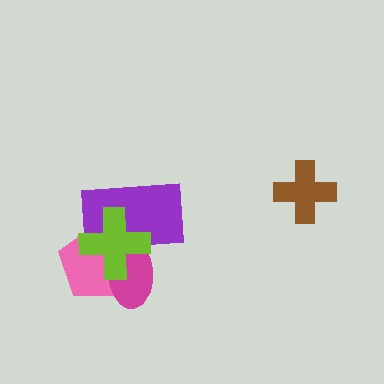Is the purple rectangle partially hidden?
Yes, it is partially covered by another shape.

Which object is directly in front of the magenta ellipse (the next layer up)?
The purple rectangle is directly in front of the magenta ellipse.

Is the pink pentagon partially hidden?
Yes, it is partially covered by another shape.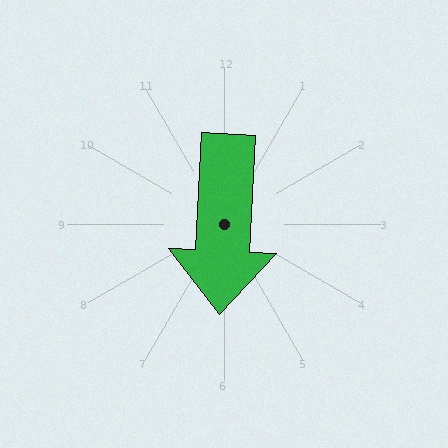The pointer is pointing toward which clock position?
Roughly 6 o'clock.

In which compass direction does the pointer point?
South.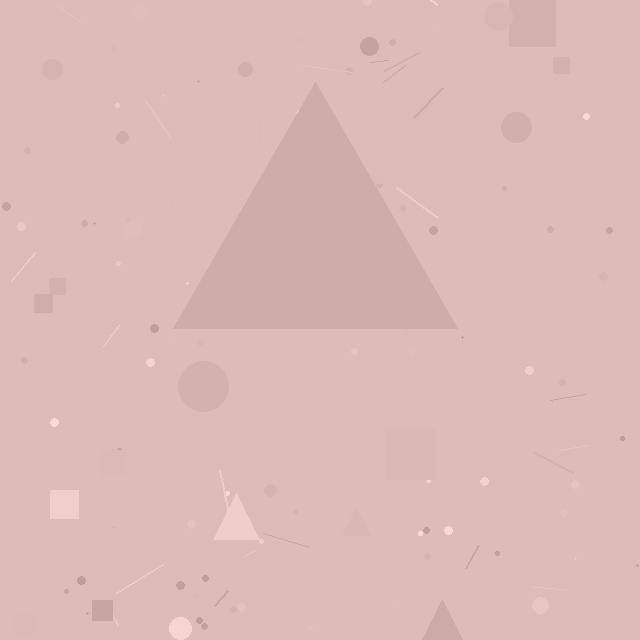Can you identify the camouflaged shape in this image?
The camouflaged shape is a triangle.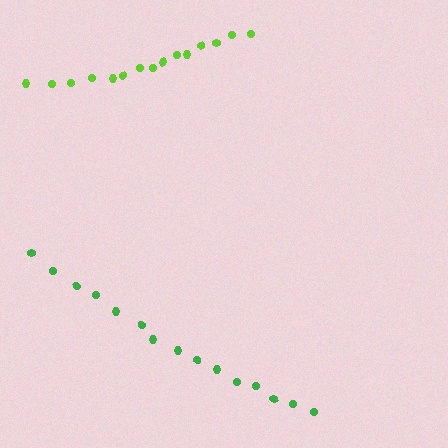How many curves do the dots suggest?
There are 2 distinct paths.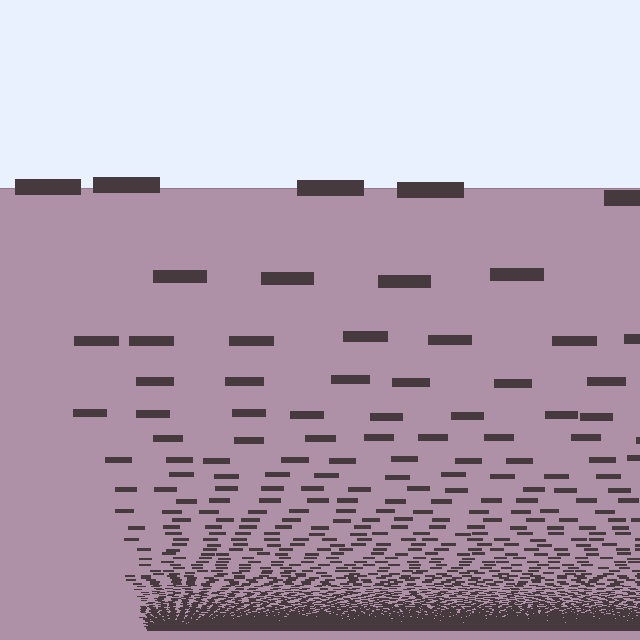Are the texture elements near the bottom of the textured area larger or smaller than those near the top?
Smaller. The gradient is inverted — elements near the bottom are smaller and denser.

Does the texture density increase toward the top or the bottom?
Density increases toward the bottom.